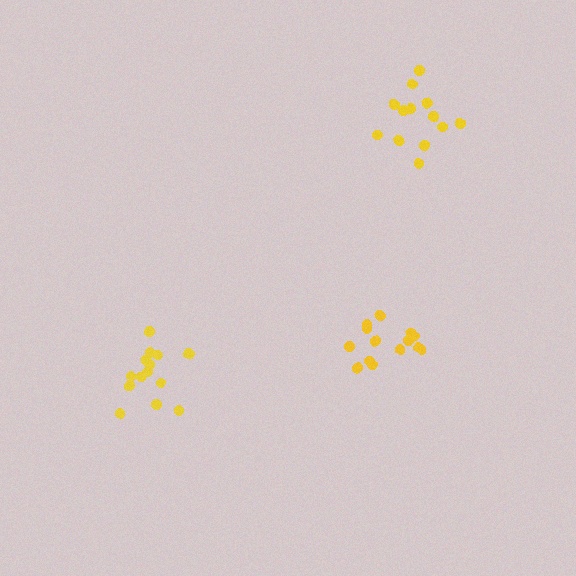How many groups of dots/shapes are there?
There are 3 groups.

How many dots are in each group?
Group 1: 14 dots, Group 2: 14 dots, Group 3: 15 dots (43 total).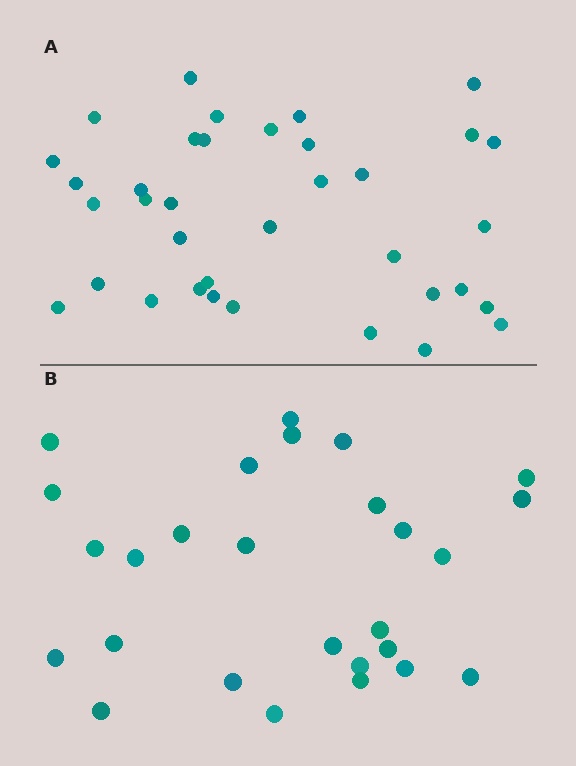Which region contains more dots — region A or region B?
Region A (the top region) has more dots.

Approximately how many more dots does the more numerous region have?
Region A has roughly 8 or so more dots than region B.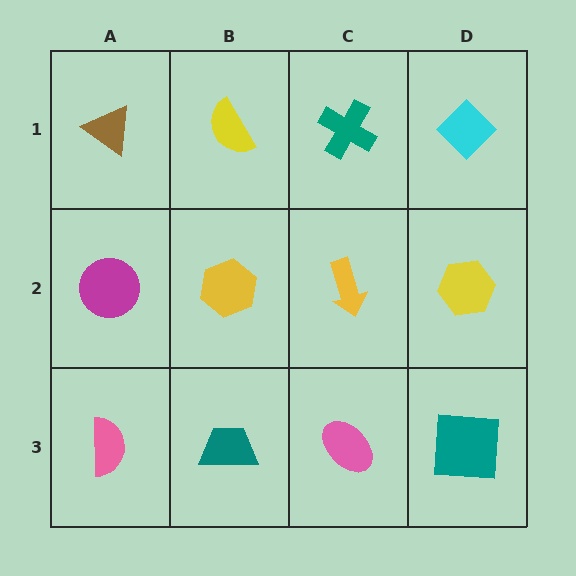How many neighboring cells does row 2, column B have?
4.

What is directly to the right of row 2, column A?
A yellow hexagon.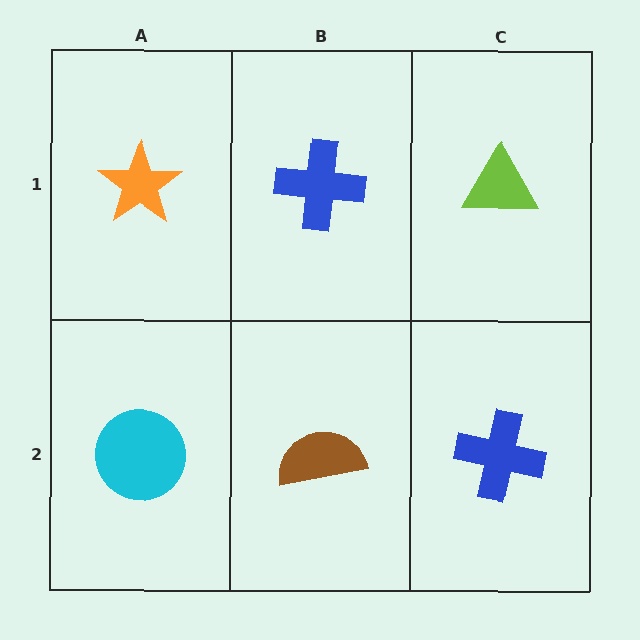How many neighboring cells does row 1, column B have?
3.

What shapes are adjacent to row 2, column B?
A blue cross (row 1, column B), a cyan circle (row 2, column A), a blue cross (row 2, column C).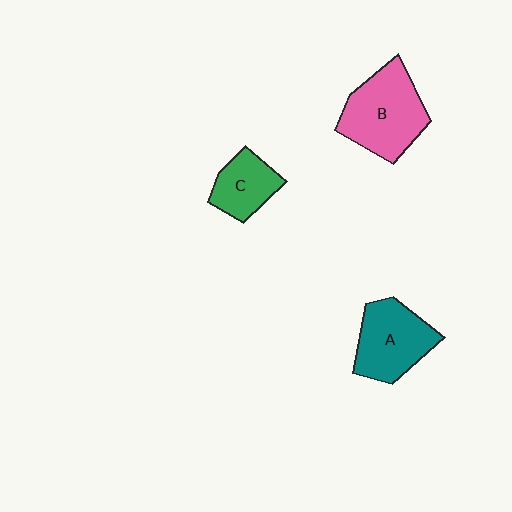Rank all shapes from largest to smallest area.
From largest to smallest: B (pink), A (teal), C (green).